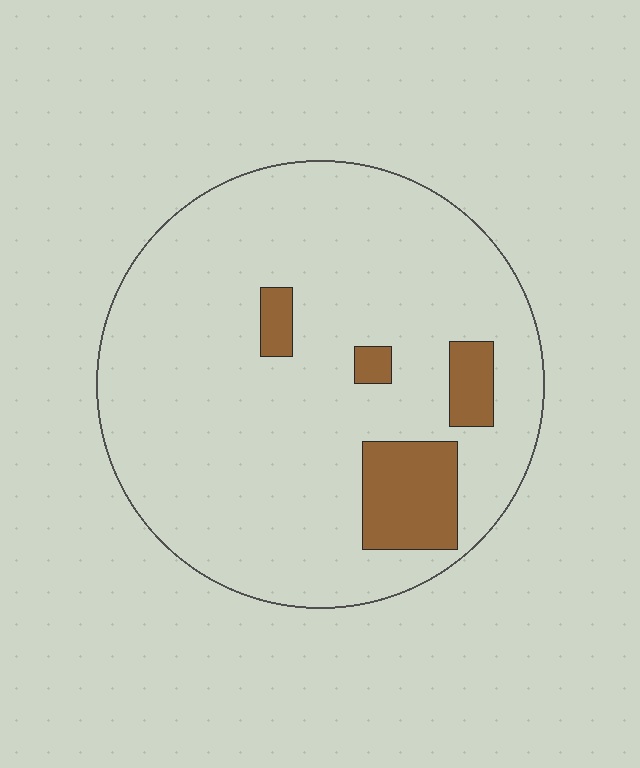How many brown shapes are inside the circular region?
4.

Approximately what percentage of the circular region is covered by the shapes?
Approximately 10%.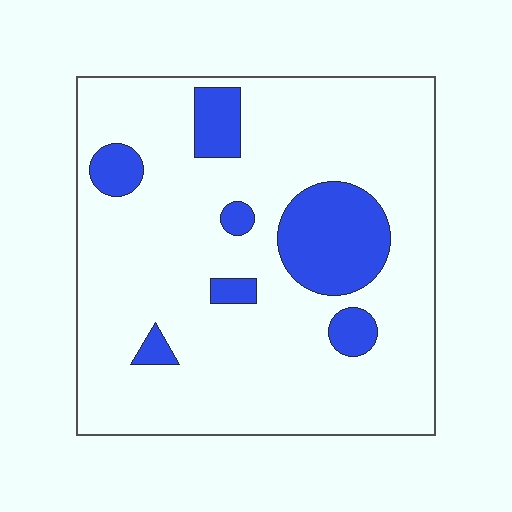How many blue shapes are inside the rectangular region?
7.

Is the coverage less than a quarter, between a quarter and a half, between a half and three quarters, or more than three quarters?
Less than a quarter.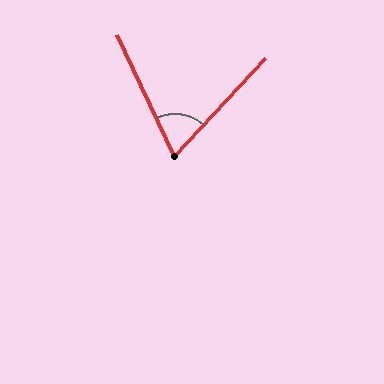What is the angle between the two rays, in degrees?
Approximately 68 degrees.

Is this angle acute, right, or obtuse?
It is acute.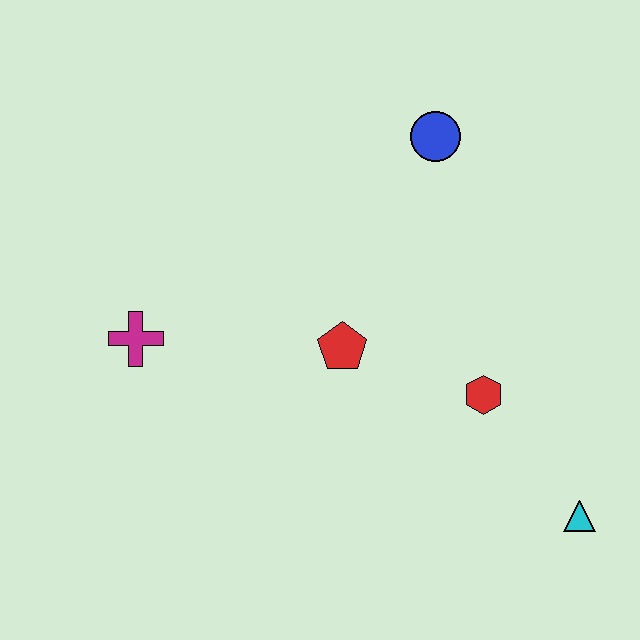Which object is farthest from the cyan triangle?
The magenta cross is farthest from the cyan triangle.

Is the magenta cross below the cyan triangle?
No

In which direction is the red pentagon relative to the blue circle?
The red pentagon is below the blue circle.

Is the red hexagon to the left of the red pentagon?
No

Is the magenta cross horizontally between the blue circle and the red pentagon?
No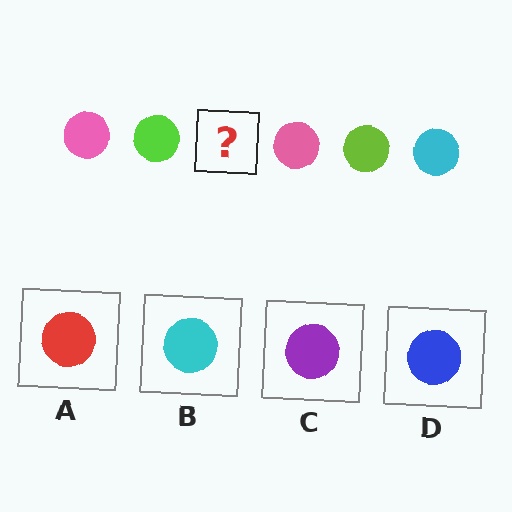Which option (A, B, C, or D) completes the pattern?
B.